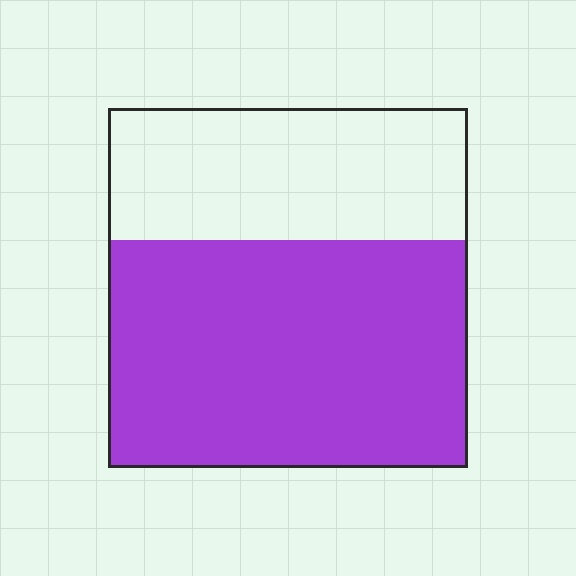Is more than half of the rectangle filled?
Yes.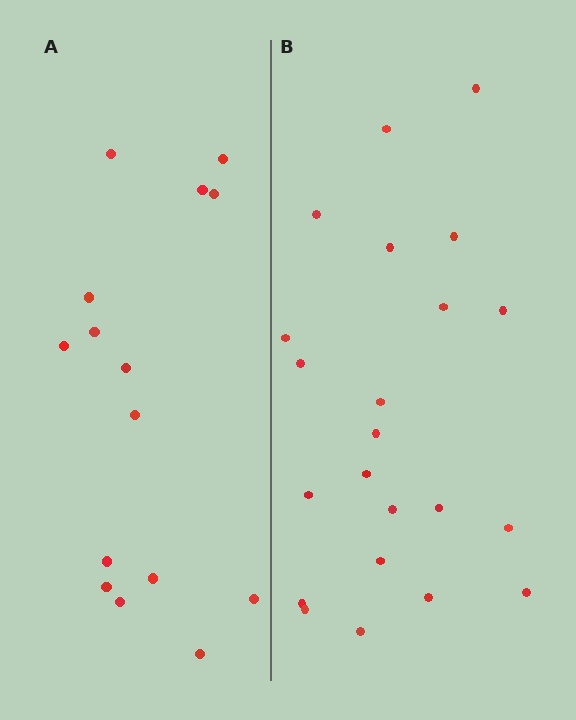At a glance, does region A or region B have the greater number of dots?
Region B (the right region) has more dots.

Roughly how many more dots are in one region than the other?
Region B has roughly 8 or so more dots than region A.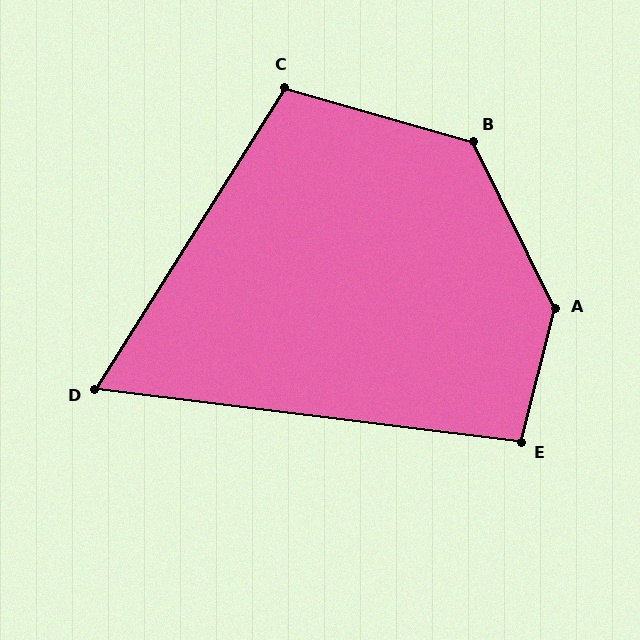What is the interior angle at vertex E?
Approximately 97 degrees (obtuse).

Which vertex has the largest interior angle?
A, at approximately 140 degrees.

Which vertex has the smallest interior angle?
D, at approximately 65 degrees.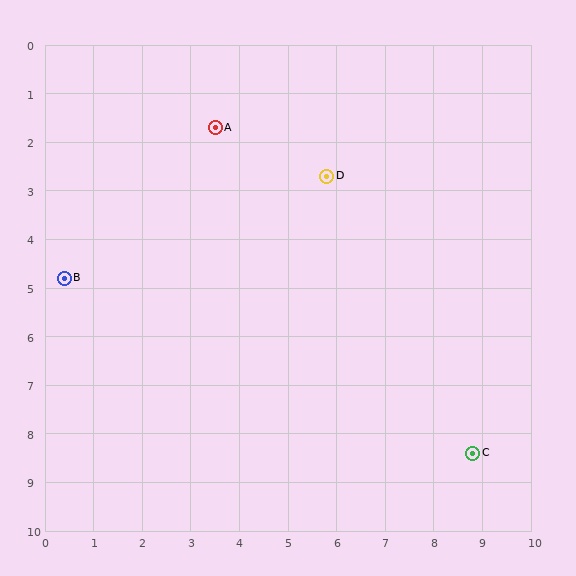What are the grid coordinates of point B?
Point B is at approximately (0.4, 4.8).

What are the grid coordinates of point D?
Point D is at approximately (5.8, 2.7).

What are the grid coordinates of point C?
Point C is at approximately (8.8, 8.4).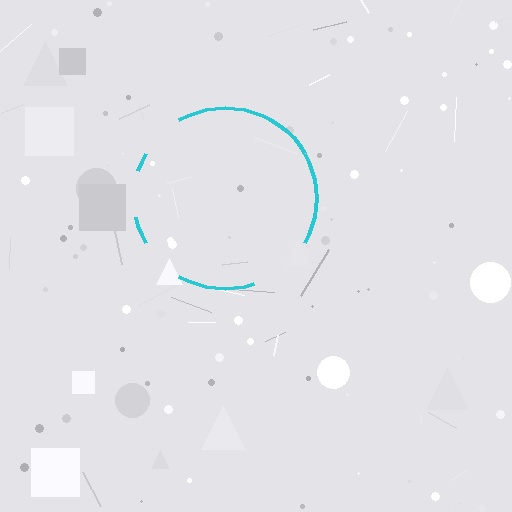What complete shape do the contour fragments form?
The contour fragments form a circle.